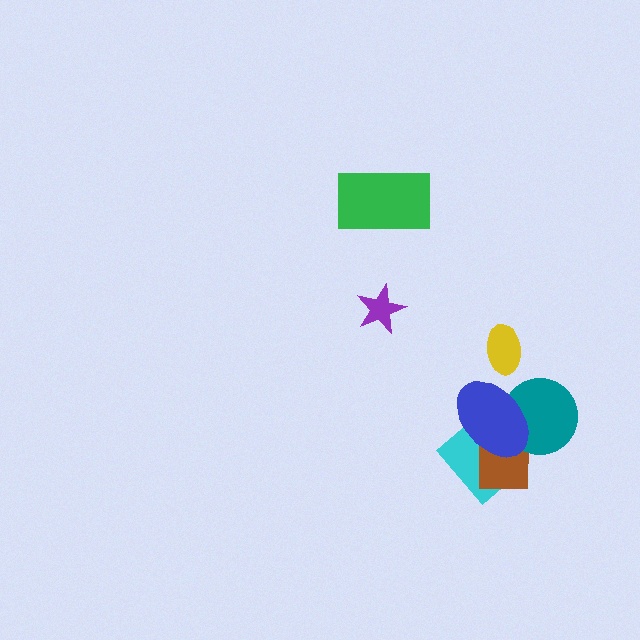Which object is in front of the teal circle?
The blue ellipse is in front of the teal circle.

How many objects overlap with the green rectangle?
0 objects overlap with the green rectangle.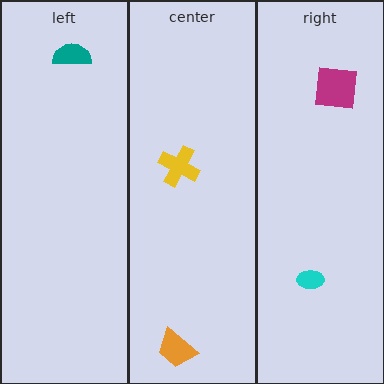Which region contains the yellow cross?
The center region.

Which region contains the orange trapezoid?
The center region.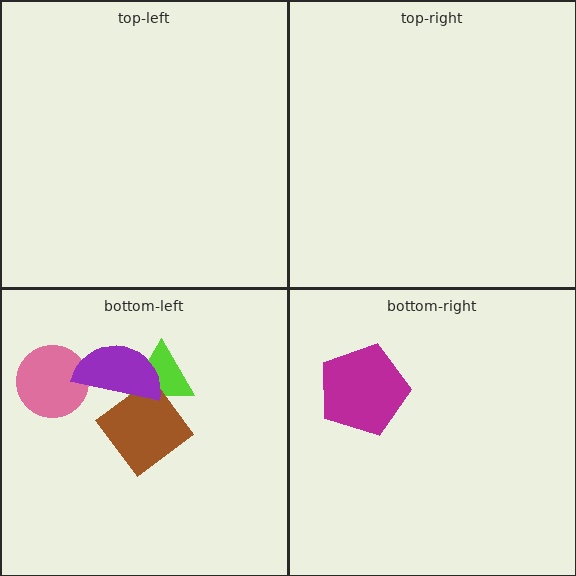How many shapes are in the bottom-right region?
1.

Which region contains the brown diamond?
The bottom-left region.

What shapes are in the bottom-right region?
The magenta pentagon.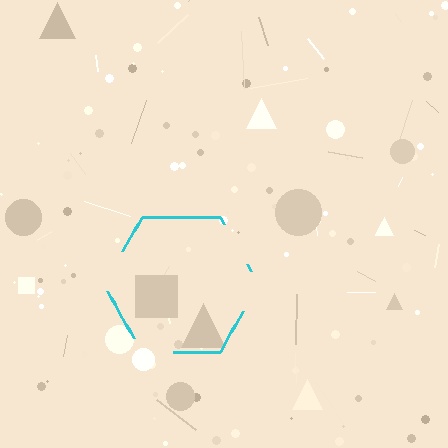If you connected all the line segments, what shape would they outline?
They would outline a hexagon.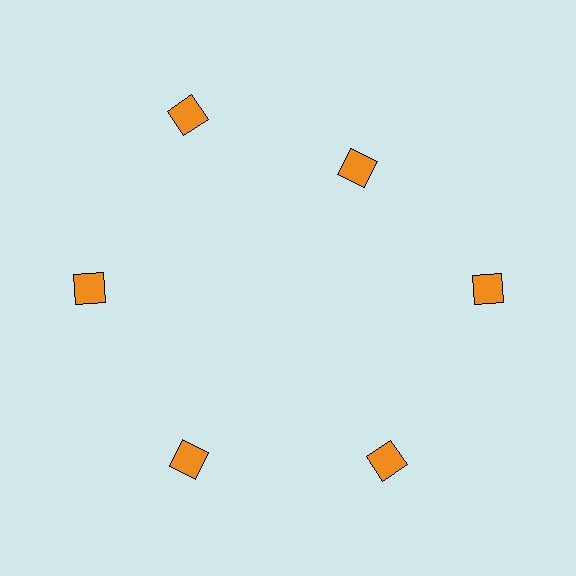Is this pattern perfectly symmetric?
No. The 6 orange squares are arranged in a ring, but one element near the 1 o'clock position is pulled inward toward the center, breaking the 6-fold rotational symmetry.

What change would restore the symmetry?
The symmetry would be restored by moving it outward, back onto the ring so that all 6 squares sit at equal angles and equal distance from the center.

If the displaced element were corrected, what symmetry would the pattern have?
It would have 6-fold rotational symmetry — the pattern would map onto itself every 60 degrees.